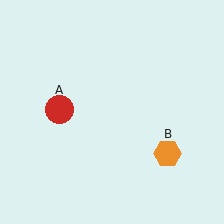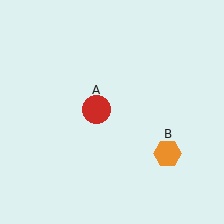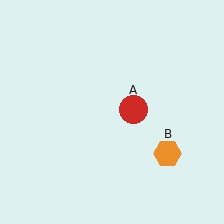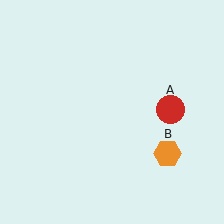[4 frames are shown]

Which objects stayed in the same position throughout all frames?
Orange hexagon (object B) remained stationary.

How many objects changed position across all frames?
1 object changed position: red circle (object A).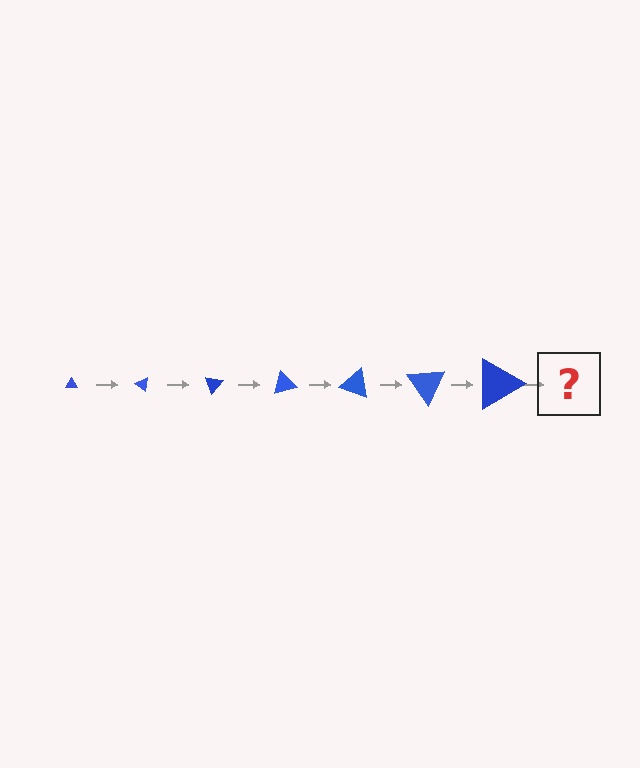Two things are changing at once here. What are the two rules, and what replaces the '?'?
The two rules are that the triangle grows larger each step and it rotates 35 degrees each step. The '?' should be a triangle, larger than the previous one and rotated 245 degrees from the start.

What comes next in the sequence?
The next element should be a triangle, larger than the previous one and rotated 245 degrees from the start.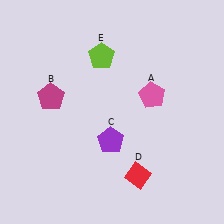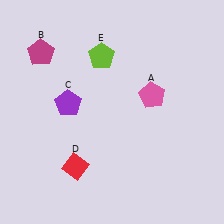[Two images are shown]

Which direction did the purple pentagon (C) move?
The purple pentagon (C) moved left.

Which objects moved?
The objects that moved are: the magenta pentagon (B), the purple pentagon (C), the red diamond (D).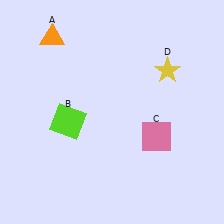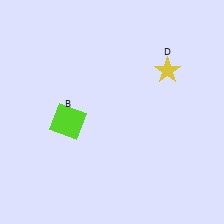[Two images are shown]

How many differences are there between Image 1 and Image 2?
There are 2 differences between the two images.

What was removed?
The orange triangle (A), the pink square (C) were removed in Image 2.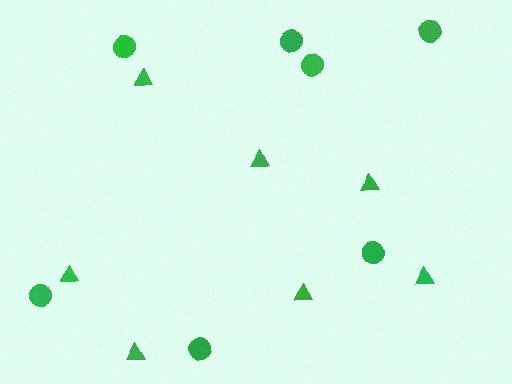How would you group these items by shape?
There are 2 groups: one group of triangles (7) and one group of circles (7).